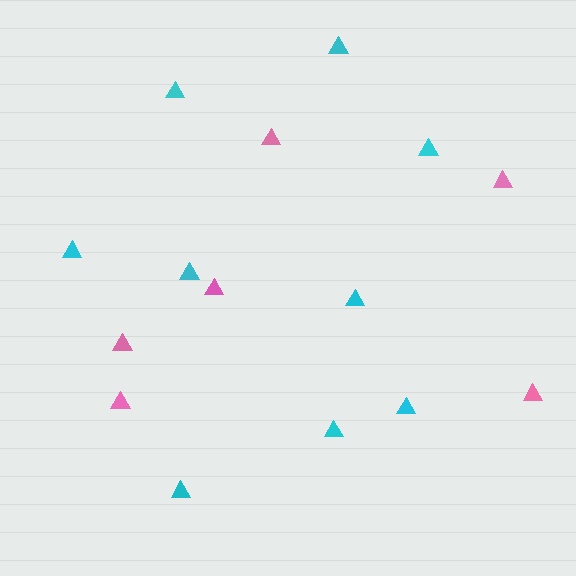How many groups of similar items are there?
There are 2 groups: one group of pink triangles (6) and one group of cyan triangles (9).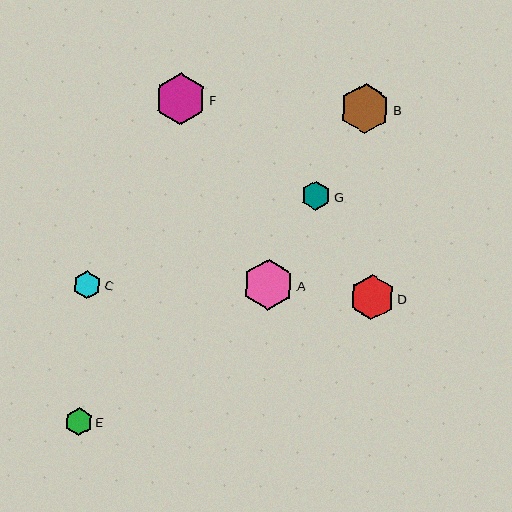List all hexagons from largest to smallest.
From largest to smallest: F, A, B, D, G, C, E.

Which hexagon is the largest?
Hexagon F is the largest with a size of approximately 51 pixels.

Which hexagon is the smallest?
Hexagon E is the smallest with a size of approximately 28 pixels.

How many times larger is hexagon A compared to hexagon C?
Hexagon A is approximately 1.8 times the size of hexagon C.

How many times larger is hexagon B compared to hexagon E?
Hexagon B is approximately 1.8 times the size of hexagon E.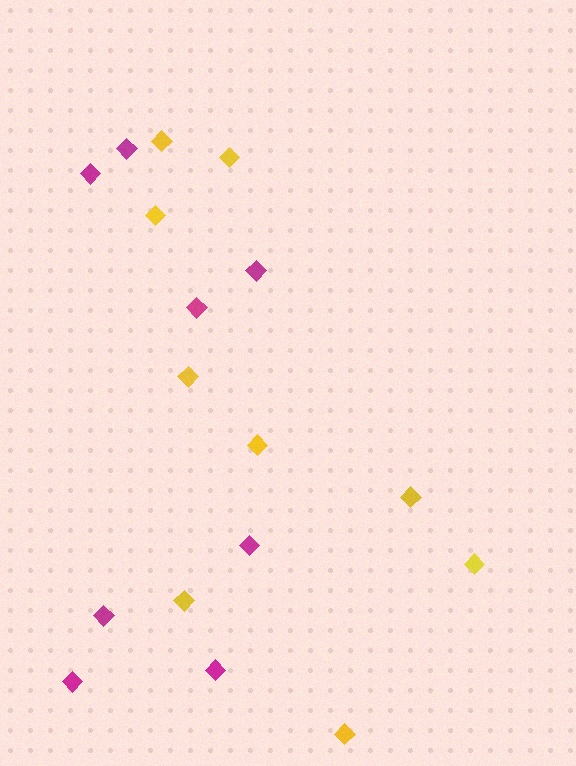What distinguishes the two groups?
There are 2 groups: one group of yellow diamonds (9) and one group of magenta diamonds (8).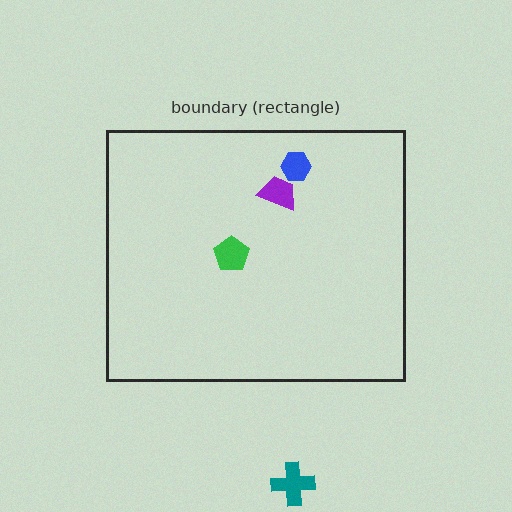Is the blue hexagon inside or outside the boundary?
Inside.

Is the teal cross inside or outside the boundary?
Outside.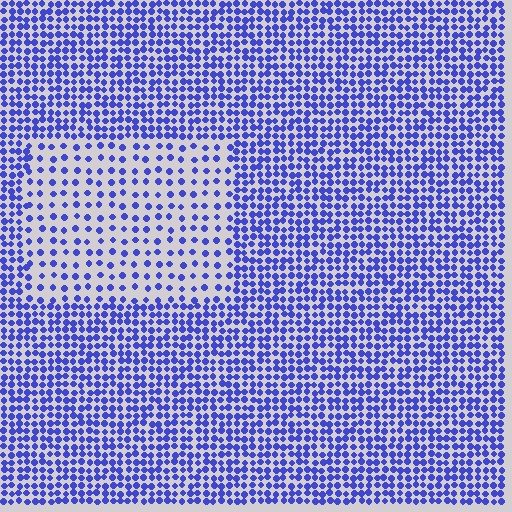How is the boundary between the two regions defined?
The boundary is defined by a change in element density (approximately 2.3x ratio). All elements are the same color, size, and shape.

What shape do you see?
I see a rectangle.